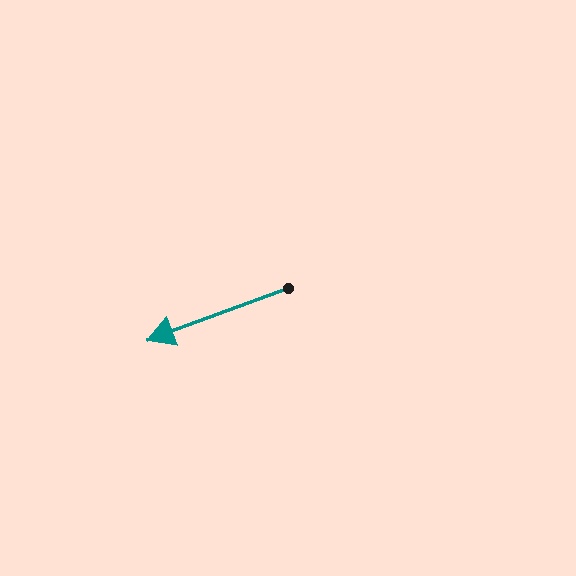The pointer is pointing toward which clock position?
Roughly 8 o'clock.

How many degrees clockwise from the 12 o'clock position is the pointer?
Approximately 250 degrees.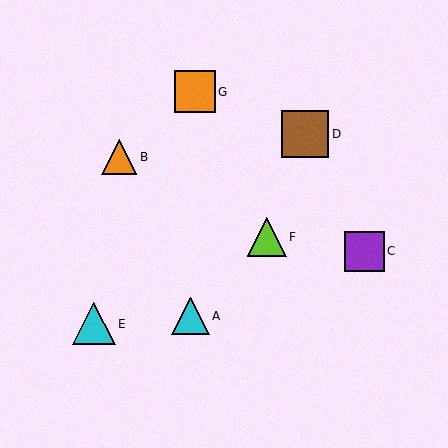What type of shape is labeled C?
Shape C is a purple square.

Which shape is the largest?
The brown square (labeled D) is the largest.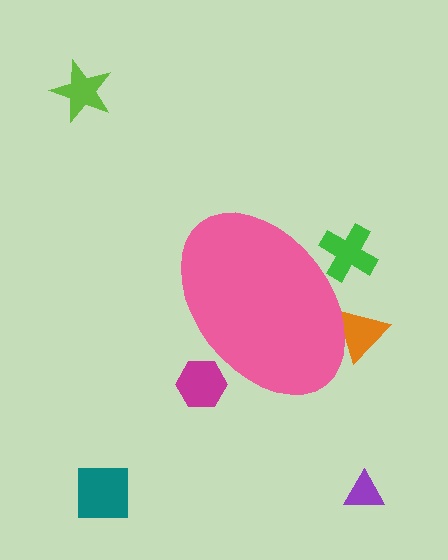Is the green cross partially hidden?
Yes, the green cross is partially hidden behind the pink ellipse.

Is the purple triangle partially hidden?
No, the purple triangle is fully visible.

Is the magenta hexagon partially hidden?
Yes, the magenta hexagon is partially hidden behind the pink ellipse.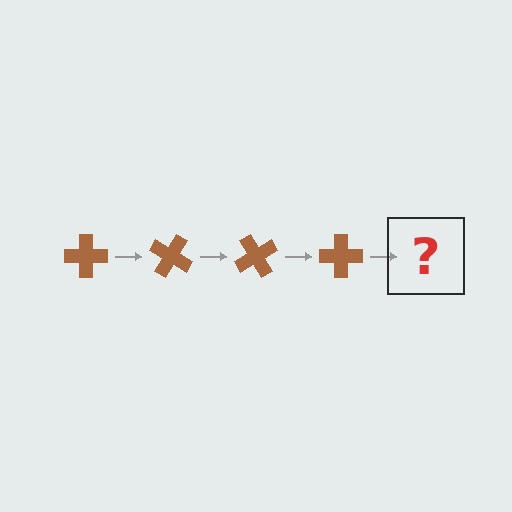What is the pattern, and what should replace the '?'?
The pattern is that the cross rotates 30 degrees each step. The '?' should be a brown cross rotated 120 degrees.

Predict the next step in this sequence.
The next step is a brown cross rotated 120 degrees.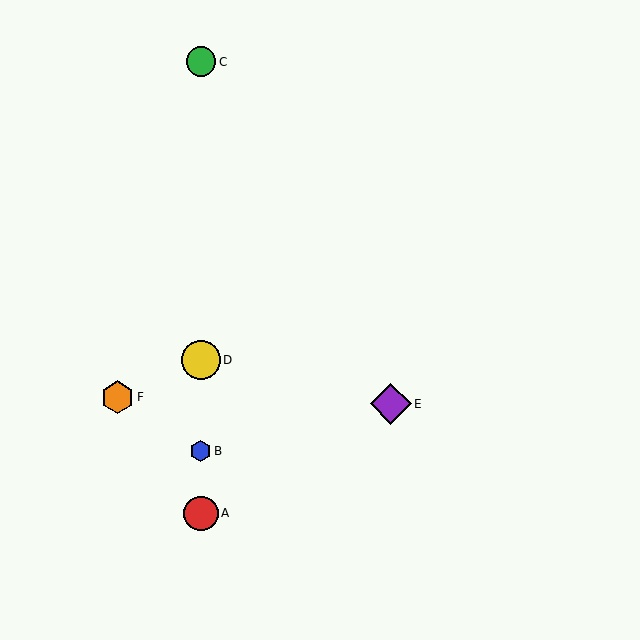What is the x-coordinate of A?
Object A is at x≈201.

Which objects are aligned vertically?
Objects A, B, C, D are aligned vertically.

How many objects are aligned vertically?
4 objects (A, B, C, D) are aligned vertically.